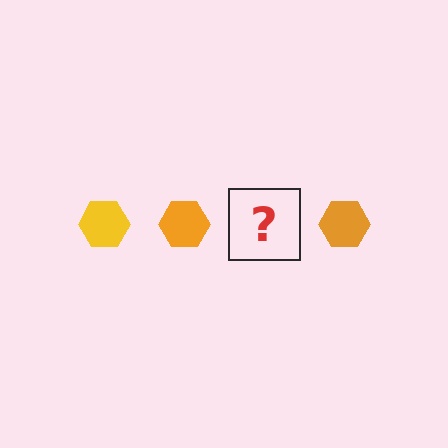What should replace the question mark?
The question mark should be replaced with a yellow hexagon.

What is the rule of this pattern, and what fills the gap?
The rule is that the pattern cycles through yellow, orange hexagons. The gap should be filled with a yellow hexagon.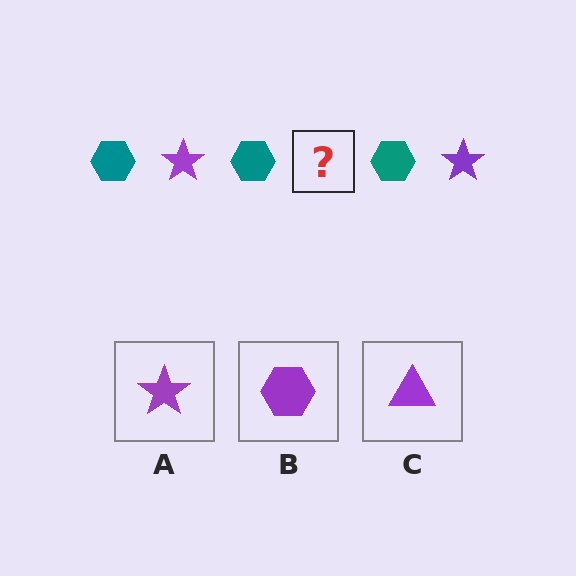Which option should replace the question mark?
Option A.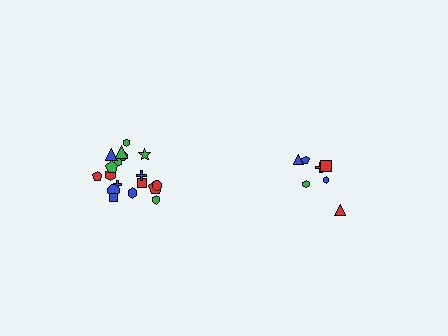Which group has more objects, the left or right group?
The left group.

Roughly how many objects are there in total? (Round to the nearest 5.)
Roughly 25 objects in total.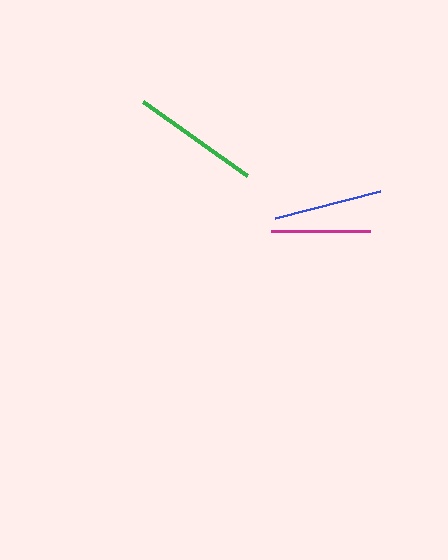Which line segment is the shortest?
The magenta line is the shortest at approximately 99 pixels.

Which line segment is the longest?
The green line is the longest at approximately 128 pixels.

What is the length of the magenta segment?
The magenta segment is approximately 99 pixels long.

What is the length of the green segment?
The green segment is approximately 128 pixels long.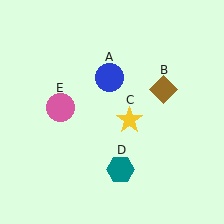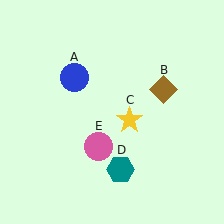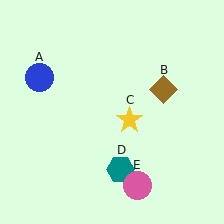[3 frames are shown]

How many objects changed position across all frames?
2 objects changed position: blue circle (object A), pink circle (object E).